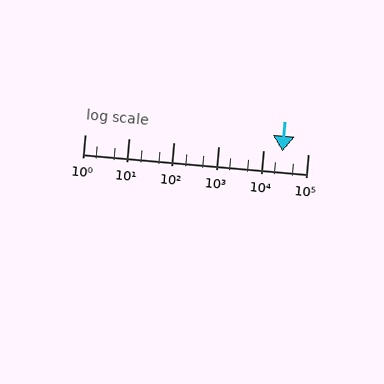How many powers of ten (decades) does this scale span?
The scale spans 5 decades, from 1 to 100000.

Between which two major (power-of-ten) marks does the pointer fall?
The pointer is between 10000 and 100000.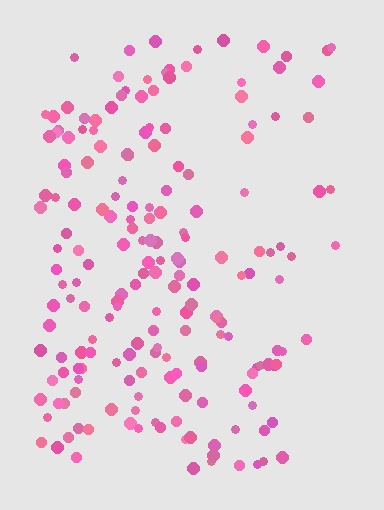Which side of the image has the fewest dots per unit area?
The right.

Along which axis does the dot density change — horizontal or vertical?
Horizontal.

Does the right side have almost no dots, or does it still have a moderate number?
Still a moderate number, just noticeably fewer than the left.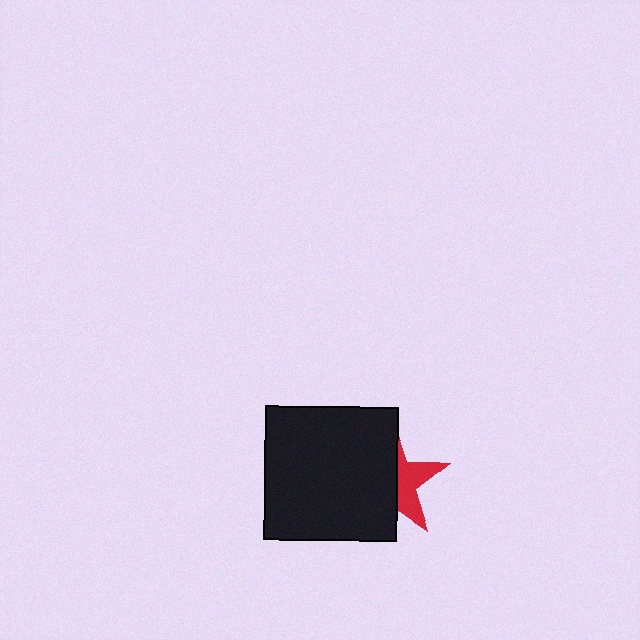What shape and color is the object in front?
The object in front is a black rectangle.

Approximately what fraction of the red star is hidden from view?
Roughly 60% of the red star is hidden behind the black rectangle.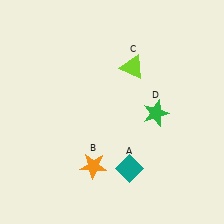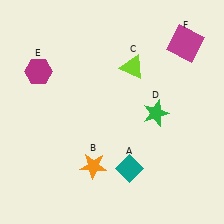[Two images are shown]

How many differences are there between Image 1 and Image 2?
There are 2 differences between the two images.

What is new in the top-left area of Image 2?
A magenta hexagon (E) was added in the top-left area of Image 2.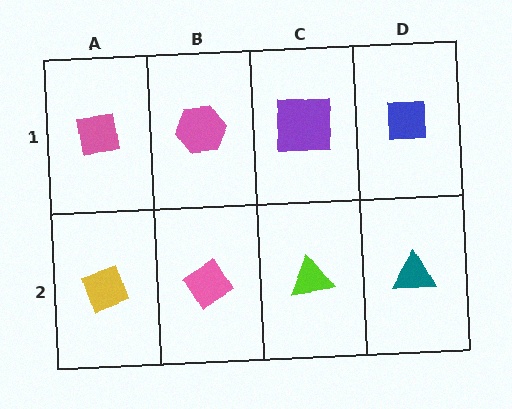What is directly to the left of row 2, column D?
A lime triangle.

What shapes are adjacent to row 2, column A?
A pink square (row 1, column A), a pink diamond (row 2, column B).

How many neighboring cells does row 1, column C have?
3.